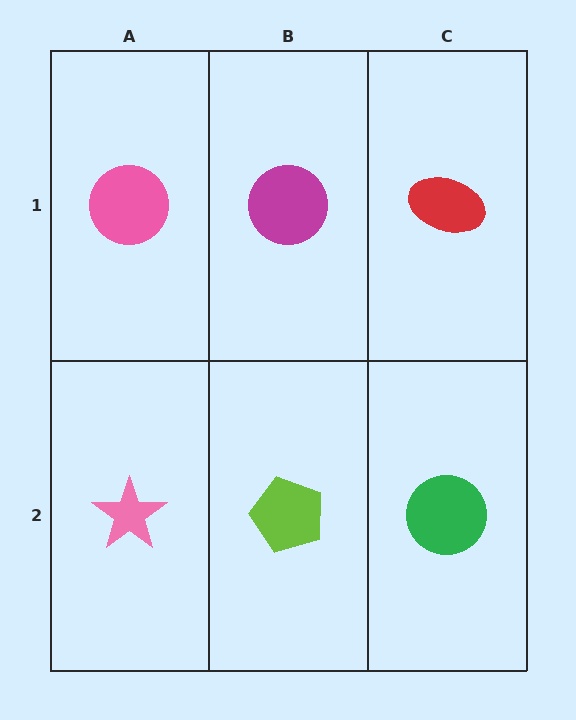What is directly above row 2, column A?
A pink circle.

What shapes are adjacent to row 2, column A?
A pink circle (row 1, column A), a lime pentagon (row 2, column B).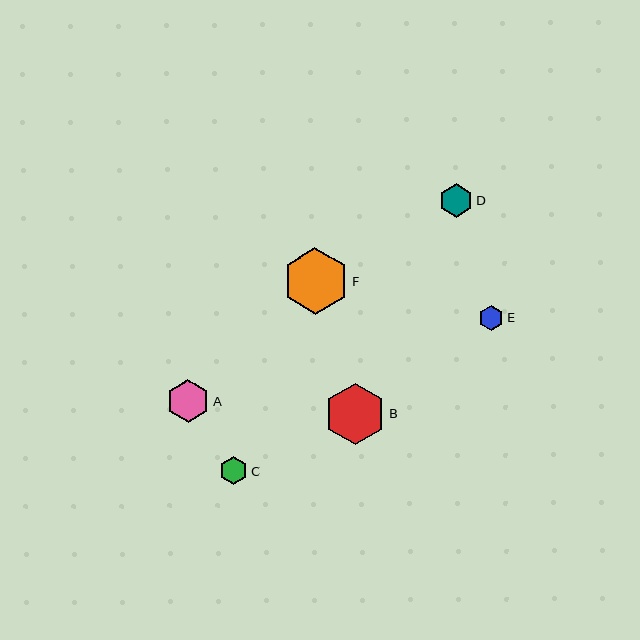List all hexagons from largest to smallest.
From largest to smallest: F, B, A, D, C, E.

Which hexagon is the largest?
Hexagon F is the largest with a size of approximately 66 pixels.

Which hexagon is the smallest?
Hexagon E is the smallest with a size of approximately 25 pixels.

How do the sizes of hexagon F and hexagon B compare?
Hexagon F and hexagon B are approximately the same size.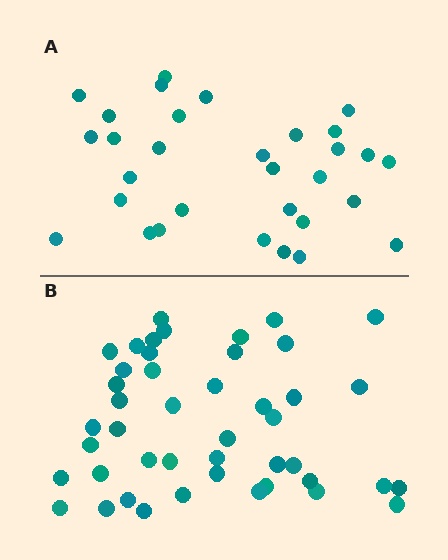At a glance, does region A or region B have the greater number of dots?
Region B (the bottom region) has more dots.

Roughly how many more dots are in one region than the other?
Region B has approximately 15 more dots than region A.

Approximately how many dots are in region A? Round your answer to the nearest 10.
About 30 dots. (The exact count is 31, which rounds to 30.)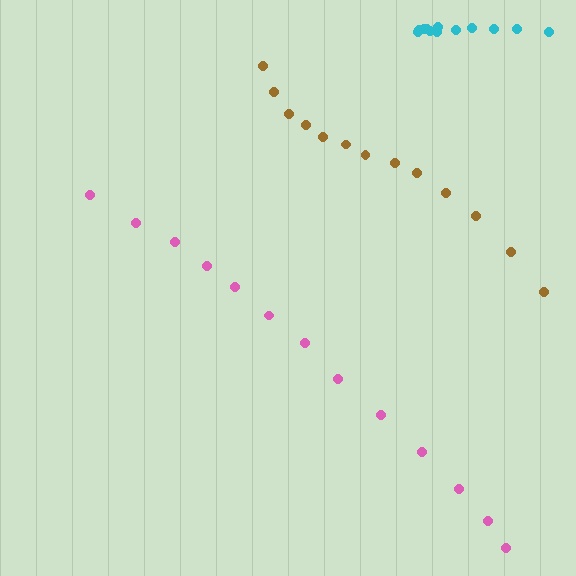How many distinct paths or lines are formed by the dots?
There are 3 distinct paths.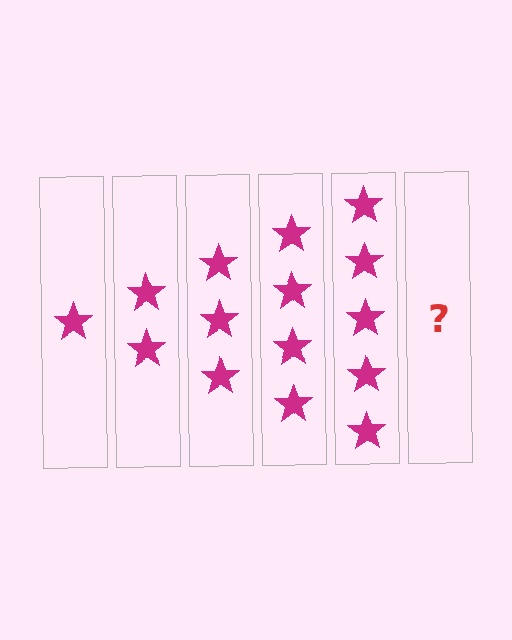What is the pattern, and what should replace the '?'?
The pattern is that each step adds one more star. The '?' should be 6 stars.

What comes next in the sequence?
The next element should be 6 stars.